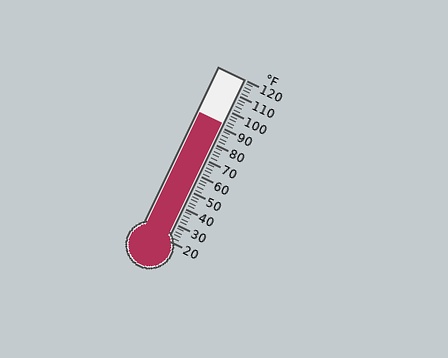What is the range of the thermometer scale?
The thermometer scale ranges from 20°F to 120°F.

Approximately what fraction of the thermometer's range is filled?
The thermometer is filled to approximately 70% of its range.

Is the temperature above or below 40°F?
The temperature is above 40°F.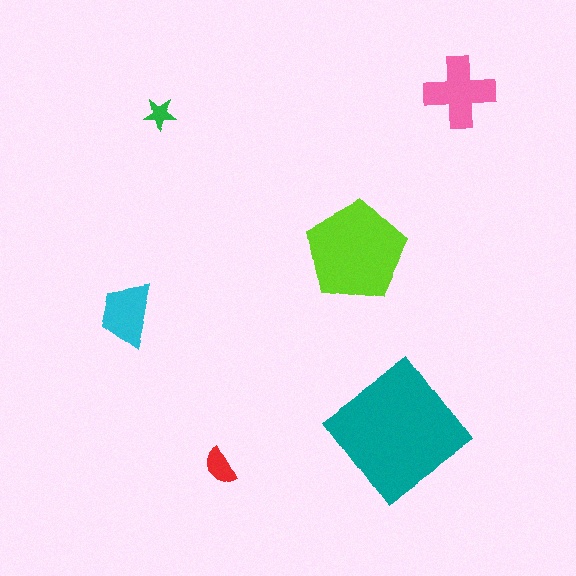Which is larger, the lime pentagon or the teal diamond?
The teal diamond.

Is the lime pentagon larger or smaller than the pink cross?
Larger.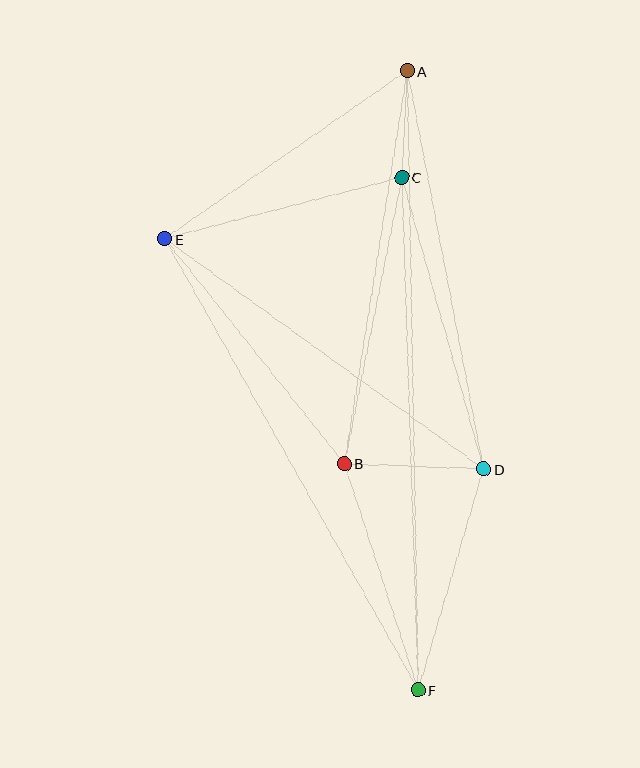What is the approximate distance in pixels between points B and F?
The distance between B and F is approximately 238 pixels.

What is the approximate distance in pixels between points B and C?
The distance between B and C is approximately 292 pixels.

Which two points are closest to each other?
Points A and C are closest to each other.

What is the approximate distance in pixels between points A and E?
The distance between A and E is approximately 295 pixels.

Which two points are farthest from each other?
Points A and F are farthest from each other.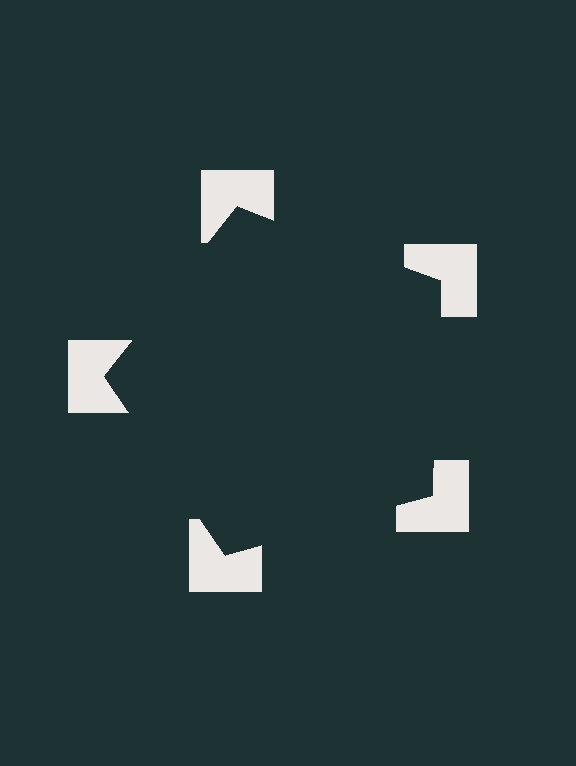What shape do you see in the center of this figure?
An illusory pentagon — its edges are inferred from the aligned wedge cuts in the notched squares, not physically drawn.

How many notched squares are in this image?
There are 5 — one at each vertex of the illusory pentagon.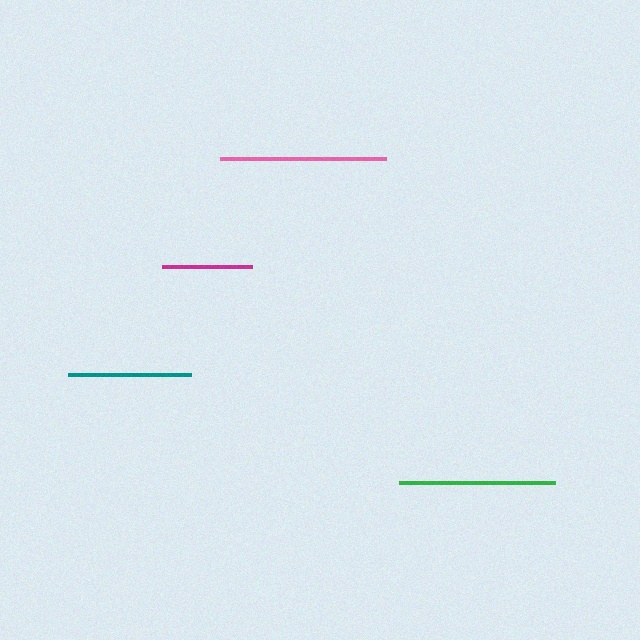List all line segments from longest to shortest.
From longest to shortest: pink, green, teal, magenta.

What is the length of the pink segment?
The pink segment is approximately 166 pixels long.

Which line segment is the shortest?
The magenta line is the shortest at approximately 90 pixels.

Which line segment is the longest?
The pink line is the longest at approximately 166 pixels.